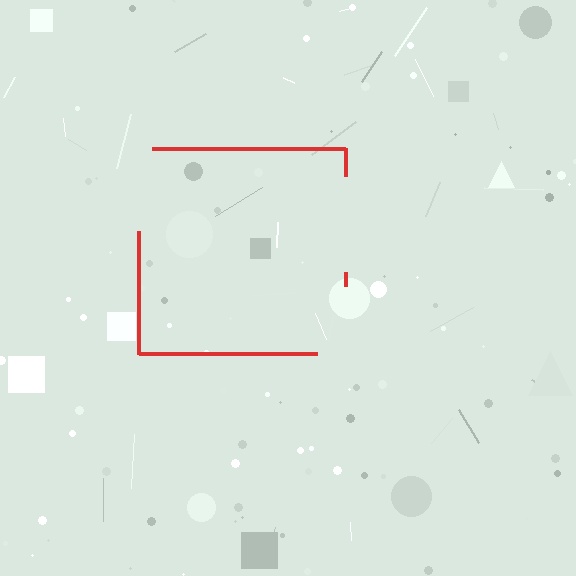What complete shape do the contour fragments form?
The contour fragments form a square.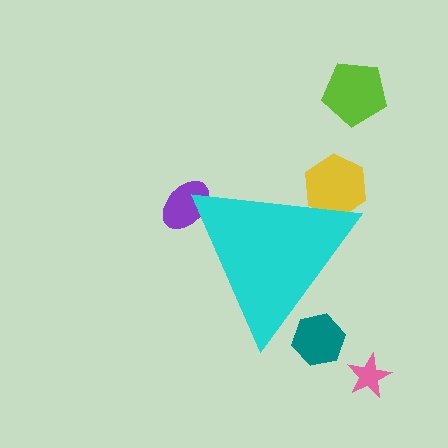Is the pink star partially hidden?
No, the pink star is fully visible.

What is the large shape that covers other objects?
A cyan triangle.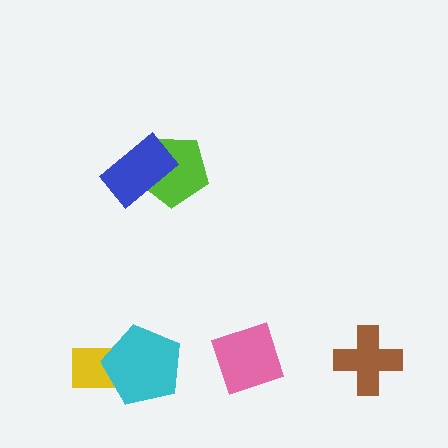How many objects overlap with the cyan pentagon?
1 object overlaps with the cyan pentagon.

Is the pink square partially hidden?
No, no other shape covers it.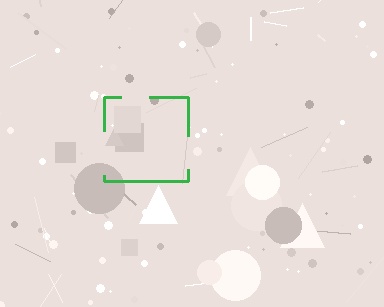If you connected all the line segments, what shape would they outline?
They would outline a square.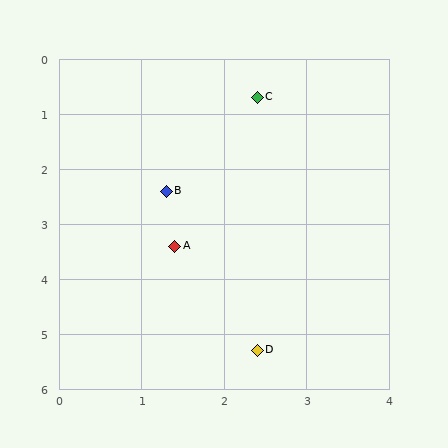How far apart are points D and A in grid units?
Points D and A are about 2.1 grid units apart.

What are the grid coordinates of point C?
Point C is at approximately (2.4, 0.7).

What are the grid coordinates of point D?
Point D is at approximately (2.4, 5.3).